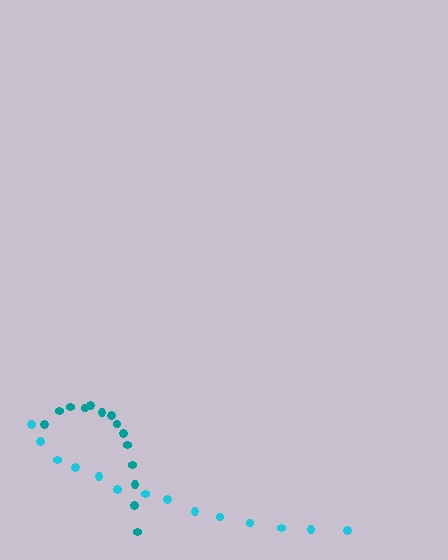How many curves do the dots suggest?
There are 2 distinct paths.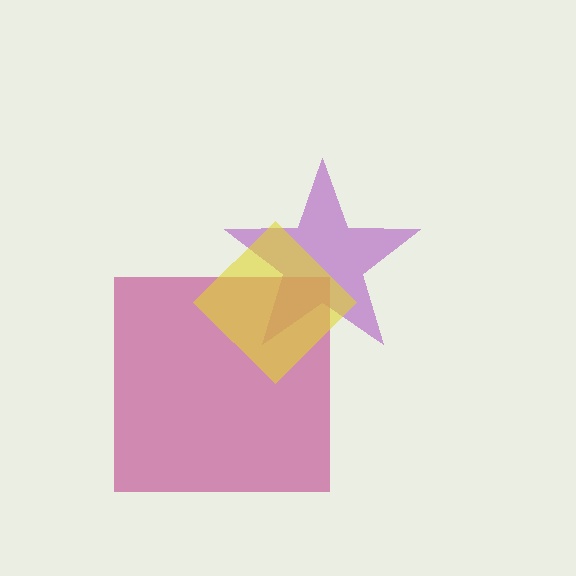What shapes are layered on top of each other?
The layered shapes are: a purple star, a magenta square, a yellow diamond.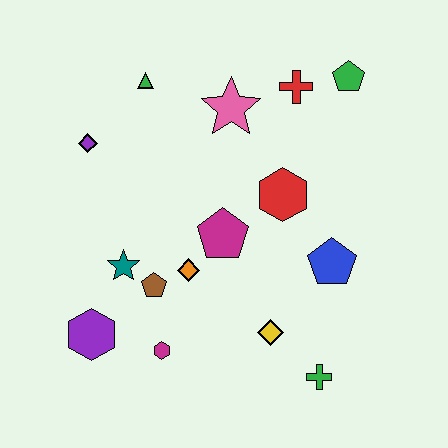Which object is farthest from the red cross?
The purple hexagon is farthest from the red cross.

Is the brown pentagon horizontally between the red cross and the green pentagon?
No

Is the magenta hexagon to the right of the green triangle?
Yes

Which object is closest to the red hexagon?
The magenta pentagon is closest to the red hexagon.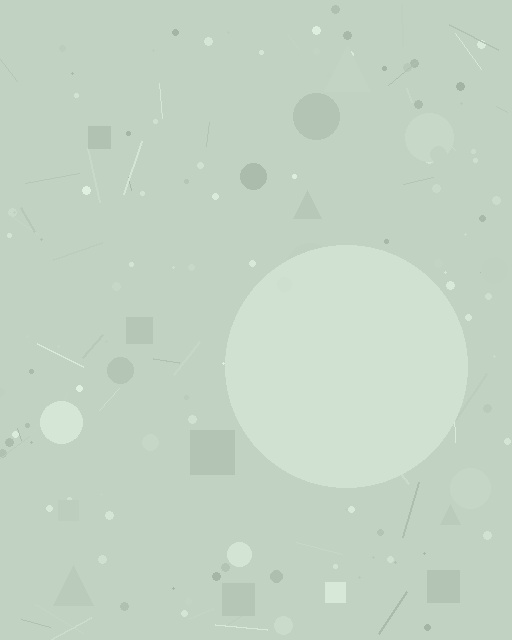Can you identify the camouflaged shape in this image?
The camouflaged shape is a circle.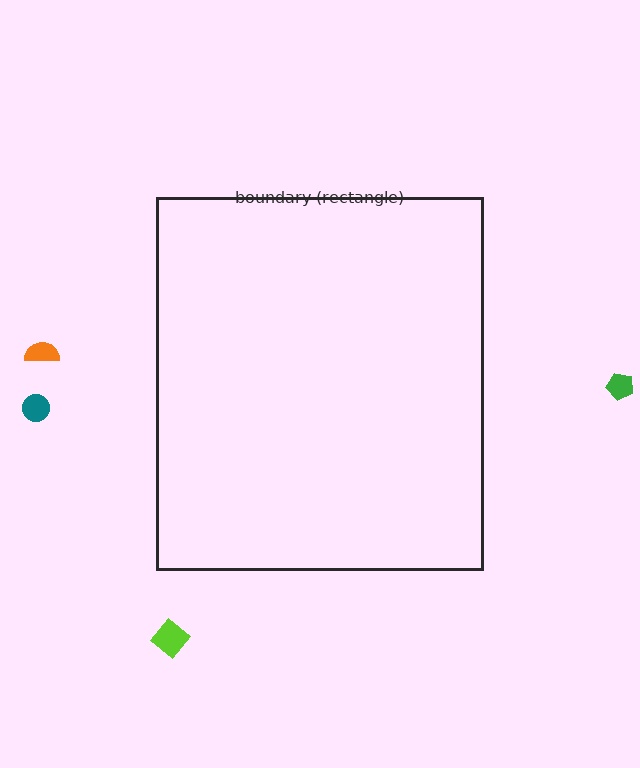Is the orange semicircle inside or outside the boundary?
Outside.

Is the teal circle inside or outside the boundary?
Outside.